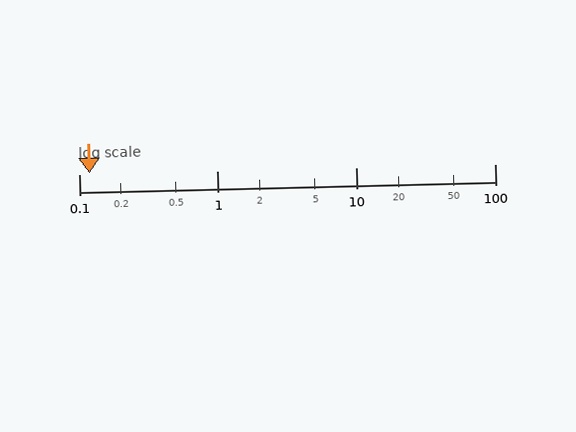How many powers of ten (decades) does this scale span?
The scale spans 3 decades, from 0.1 to 100.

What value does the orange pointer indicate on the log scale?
The pointer indicates approximately 0.12.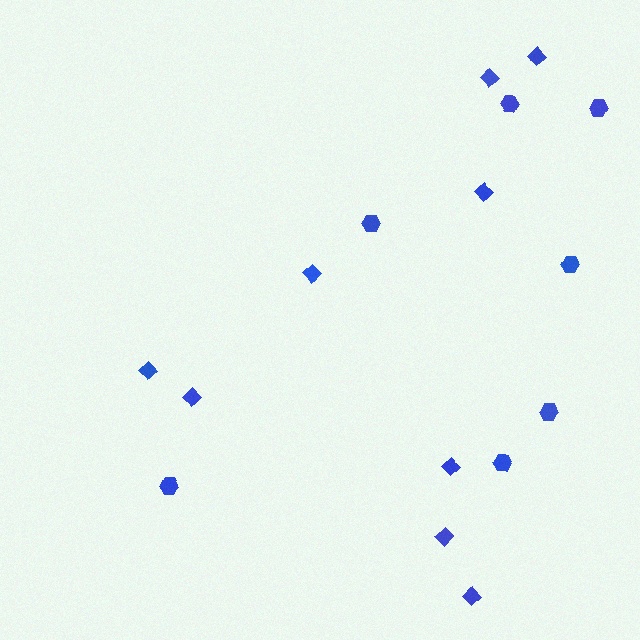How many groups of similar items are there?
There are 2 groups: one group of hexagons (7) and one group of diamonds (9).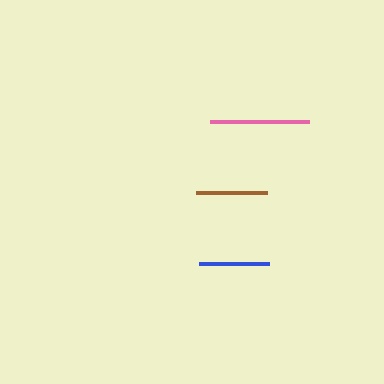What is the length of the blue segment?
The blue segment is approximately 70 pixels long.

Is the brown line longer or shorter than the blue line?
The brown line is longer than the blue line.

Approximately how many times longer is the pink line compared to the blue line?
The pink line is approximately 1.4 times the length of the blue line.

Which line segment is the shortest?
The blue line is the shortest at approximately 70 pixels.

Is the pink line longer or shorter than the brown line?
The pink line is longer than the brown line.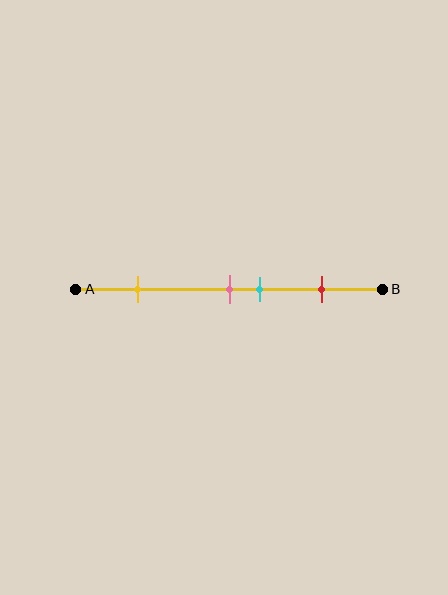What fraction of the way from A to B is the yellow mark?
The yellow mark is approximately 20% (0.2) of the way from A to B.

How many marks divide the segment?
There are 4 marks dividing the segment.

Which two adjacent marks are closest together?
The pink and cyan marks are the closest adjacent pair.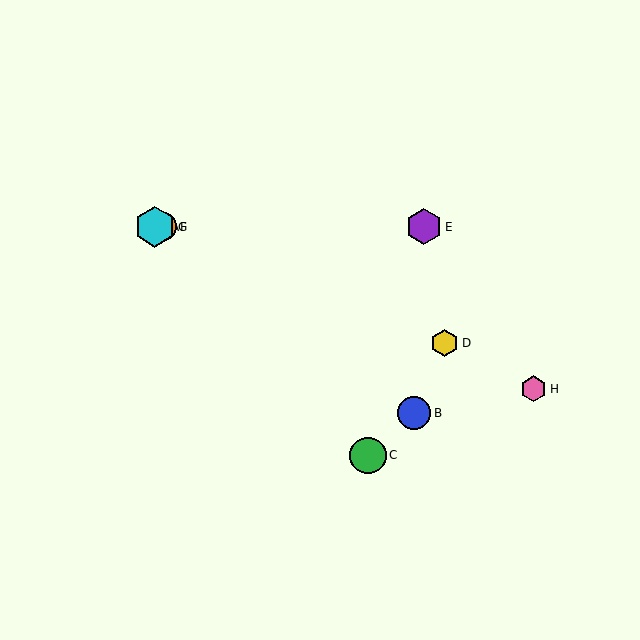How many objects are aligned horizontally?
4 objects (A, E, F, G) are aligned horizontally.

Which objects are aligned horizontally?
Objects A, E, F, G are aligned horizontally.